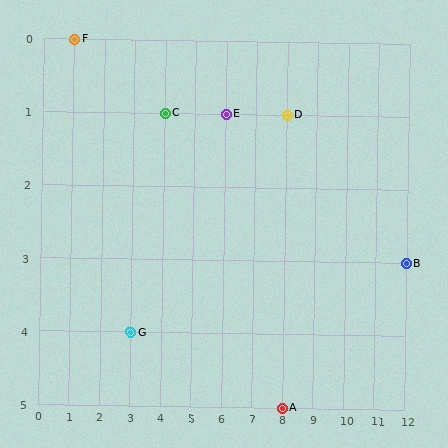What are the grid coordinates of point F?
Point F is at grid coordinates (1, 0).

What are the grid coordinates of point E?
Point E is at grid coordinates (6, 1).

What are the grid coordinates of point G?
Point G is at grid coordinates (3, 4).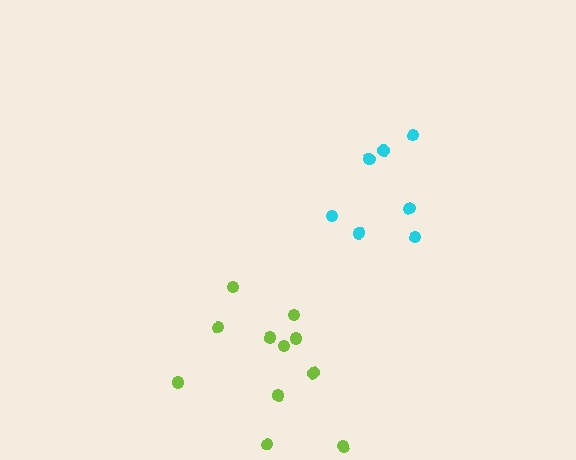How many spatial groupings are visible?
There are 2 spatial groupings.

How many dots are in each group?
Group 1: 7 dots, Group 2: 11 dots (18 total).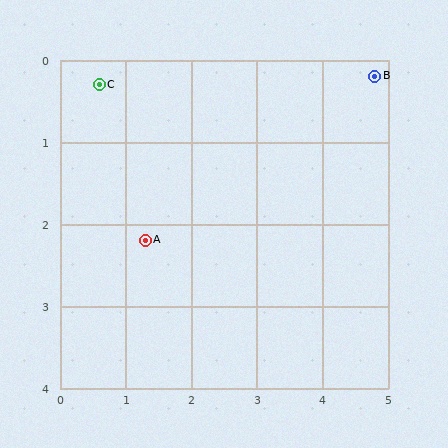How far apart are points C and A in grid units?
Points C and A are about 2.0 grid units apart.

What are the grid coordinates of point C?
Point C is at approximately (0.6, 0.3).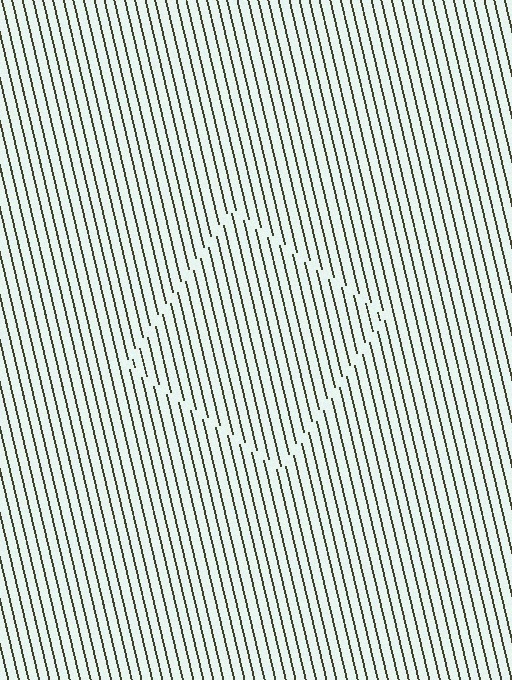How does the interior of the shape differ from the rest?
The interior of the shape contains the same grating, shifted by half a period — the contour is defined by the phase discontinuity where line-ends from the inner and outer gratings abut.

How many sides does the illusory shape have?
4 sides — the line-ends trace a square.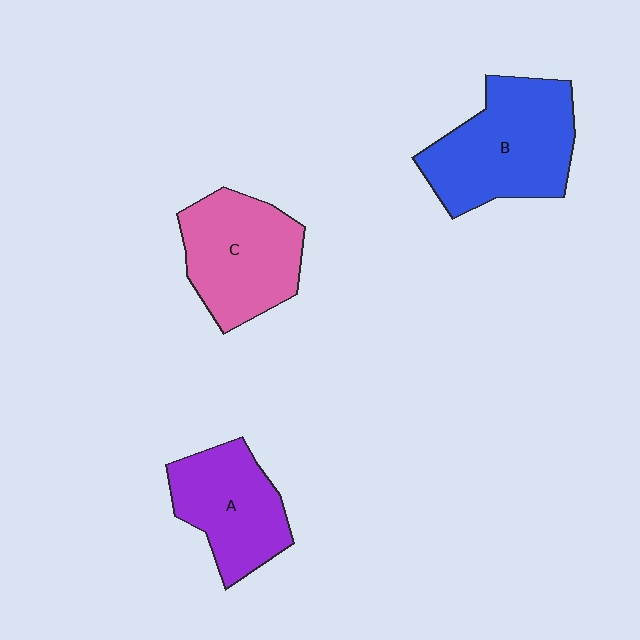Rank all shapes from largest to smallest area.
From largest to smallest: B (blue), C (pink), A (purple).